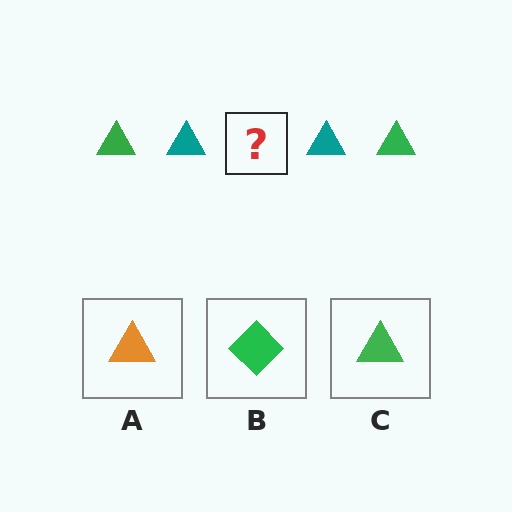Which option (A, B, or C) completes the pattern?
C.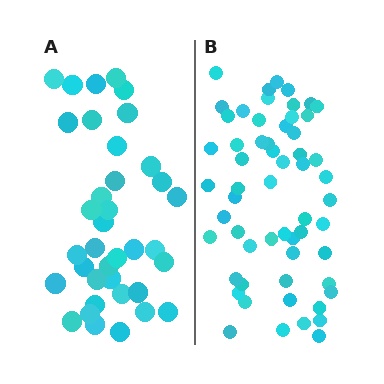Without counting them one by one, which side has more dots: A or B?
Region B (the right region) has more dots.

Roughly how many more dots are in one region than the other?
Region B has approximately 20 more dots than region A.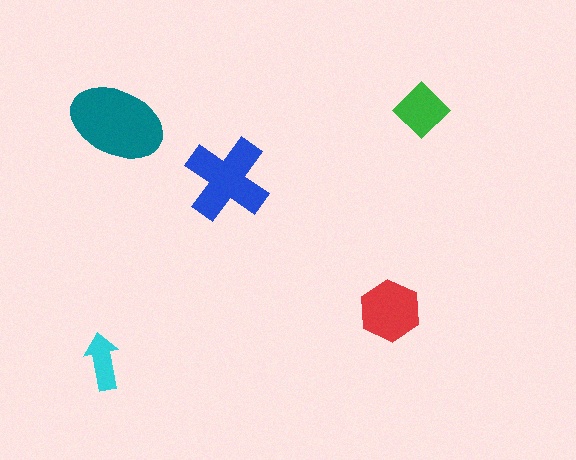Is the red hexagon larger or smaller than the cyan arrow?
Larger.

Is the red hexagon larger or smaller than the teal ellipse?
Smaller.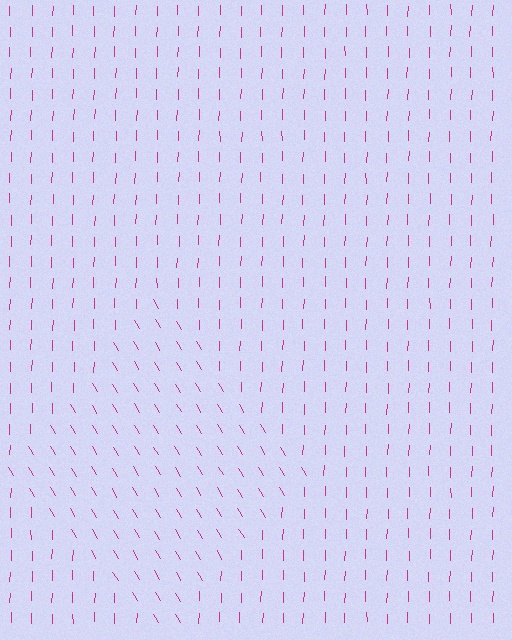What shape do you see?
I see a diamond.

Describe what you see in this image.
The image is filled with small magenta line segments. A diamond region in the image has lines oriented differently from the surrounding lines, creating a visible texture boundary.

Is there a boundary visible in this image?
Yes, there is a texture boundary formed by a change in line orientation.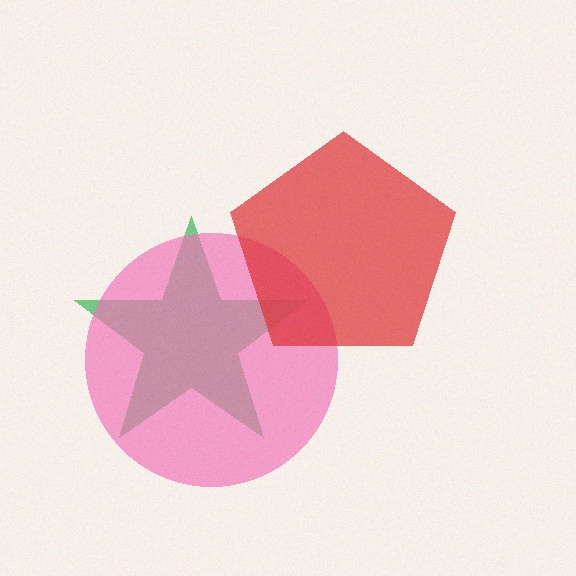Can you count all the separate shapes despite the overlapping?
Yes, there are 3 separate shapes.